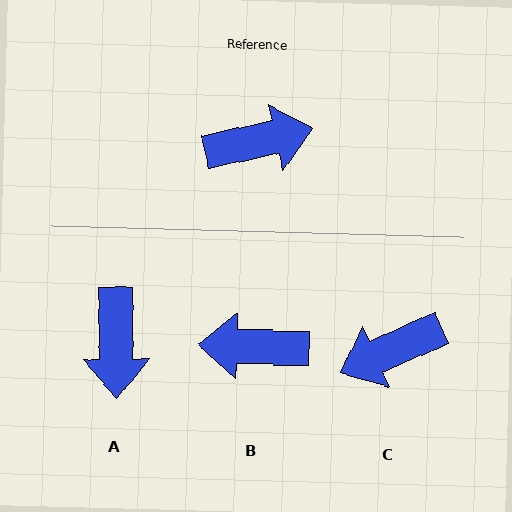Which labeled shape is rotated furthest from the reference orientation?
C, about 168 degrees away.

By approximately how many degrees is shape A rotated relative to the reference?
Approximately 101 degrees clockwise.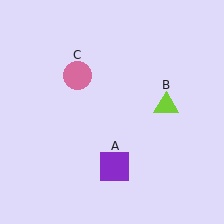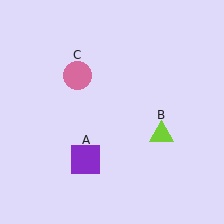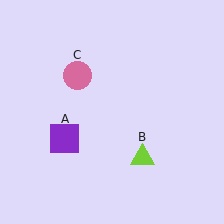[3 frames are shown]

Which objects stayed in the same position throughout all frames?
Pink circle (object C) remained stationary.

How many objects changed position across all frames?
2 objects changed position: purple square (object A), lime triangle (object B).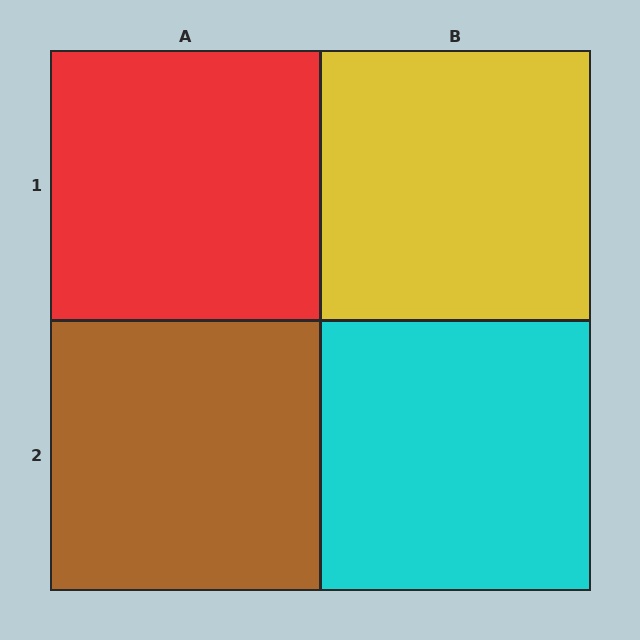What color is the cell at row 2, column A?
Brown.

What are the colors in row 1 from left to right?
Red, yellow.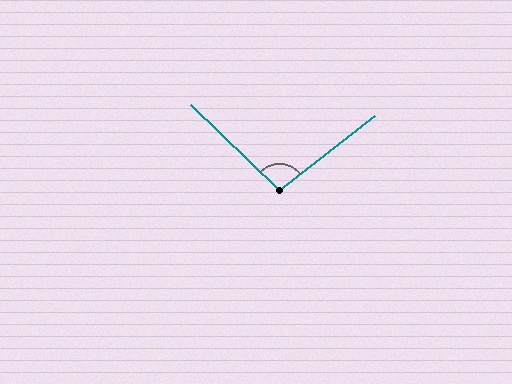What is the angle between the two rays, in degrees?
Approximately 98 degrees.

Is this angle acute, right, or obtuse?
It is obtuse.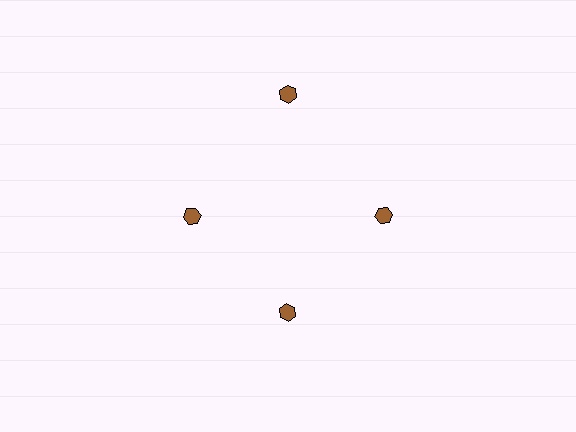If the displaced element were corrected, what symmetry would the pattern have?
It would have 4-fold rotational symmetry — the pattern would map onto itself every 90 degrees.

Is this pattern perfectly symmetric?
No. The 4 brown hexagons are arranged in a ring, but one element near the 12 o'clock position is pushed outward from the center, breaking the 4-fold rotational symmetry.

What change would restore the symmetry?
The symmetry would be restored by moving it inward, back onto the ring so that all 4 hexagons sit at equal angles and equal distance from the center.